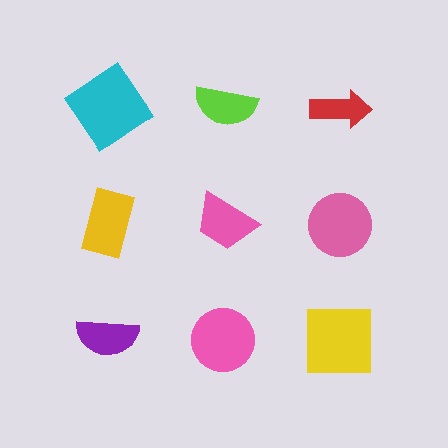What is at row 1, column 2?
A lime semicircle.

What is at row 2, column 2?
A pink trapezoid.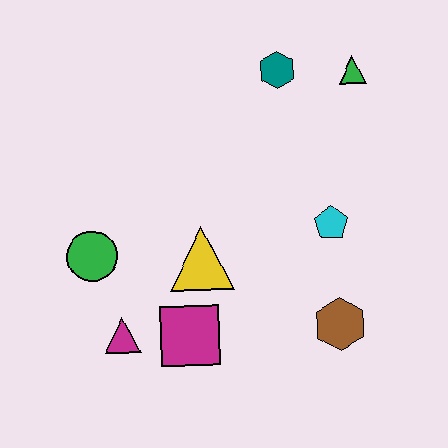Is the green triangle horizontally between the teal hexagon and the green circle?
No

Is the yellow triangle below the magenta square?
No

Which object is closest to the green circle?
The magenta triangle is closest to the green circle.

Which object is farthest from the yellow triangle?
The green triangle is farthest from the yellow triangle.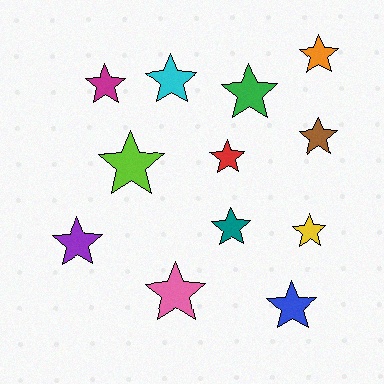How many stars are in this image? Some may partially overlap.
There are 12 stars.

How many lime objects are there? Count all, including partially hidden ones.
There is 1 lime object.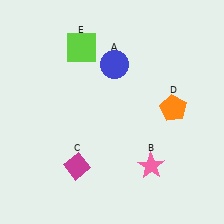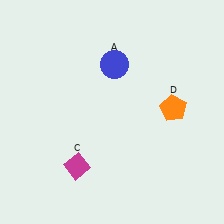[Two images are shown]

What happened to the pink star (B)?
The pink star (B) was removed in Image 2. It was in the bottom-right area of Image 1.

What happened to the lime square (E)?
The lime square (E) was removed in Image 2. It was in the top-left area of Image 1.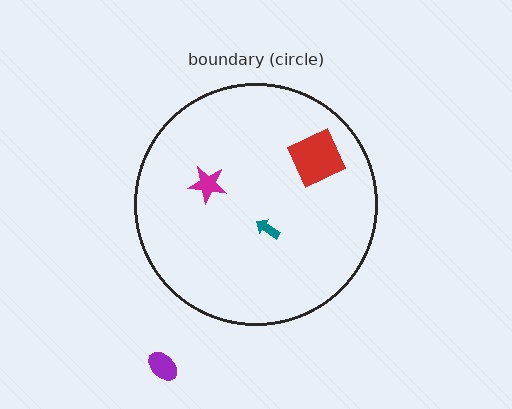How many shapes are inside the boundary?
3 inside, 1 outside.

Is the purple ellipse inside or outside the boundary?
Outside.